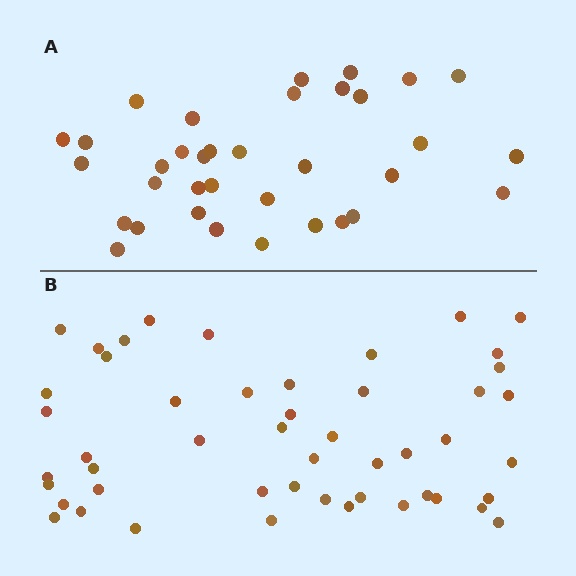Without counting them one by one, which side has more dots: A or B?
Region B (the bottom region) has more dots.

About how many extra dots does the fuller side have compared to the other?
Region B has approximately 15 more dots than region A.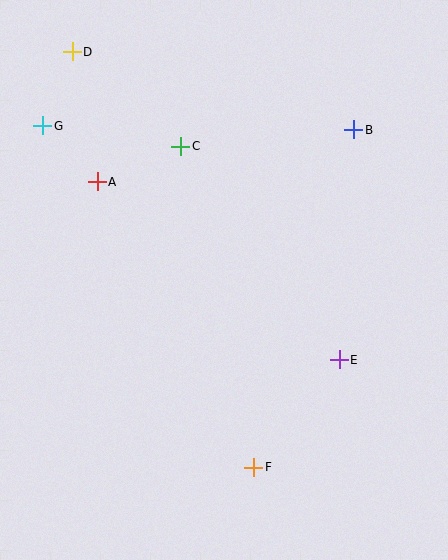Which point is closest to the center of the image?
Point E at (339, 360) is closest to the center.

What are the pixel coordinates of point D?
Point D is at (72, 52).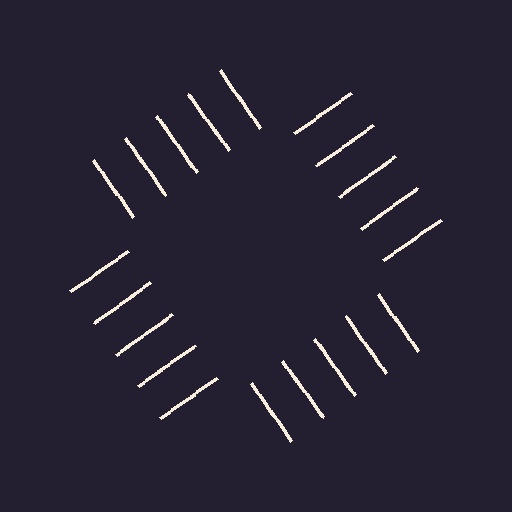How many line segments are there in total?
20 — 5 along each of the 4 edges.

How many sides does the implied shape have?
4 sides — the line-ends trace a square.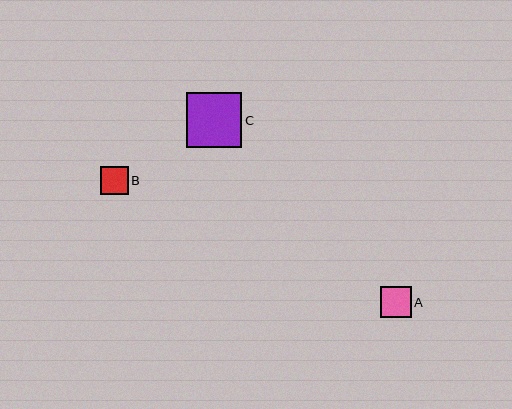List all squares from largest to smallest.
From largest to smallest: C, A, B.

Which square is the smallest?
Square B is the smallest with a size of approximately 28 pixels.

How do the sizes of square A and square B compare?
Square A and square B are approximately the same size.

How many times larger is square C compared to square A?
Square C is approximately 1.8 times the size of square A.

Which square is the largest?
Square C is the largest with a size of approximately 55 pixels.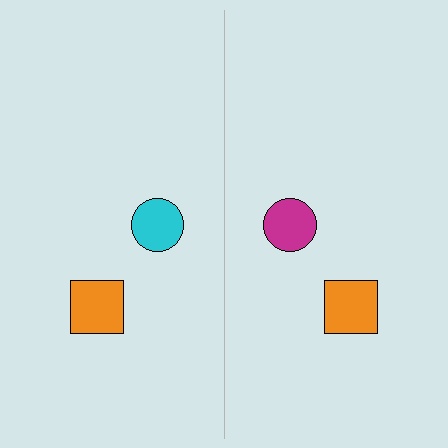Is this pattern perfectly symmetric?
No, the pattern is not perfectly symmetric. The magenta circle on the right side breaks the symmetry — its mirror counterpart is cyan.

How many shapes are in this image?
There are 4 shapes in this image.